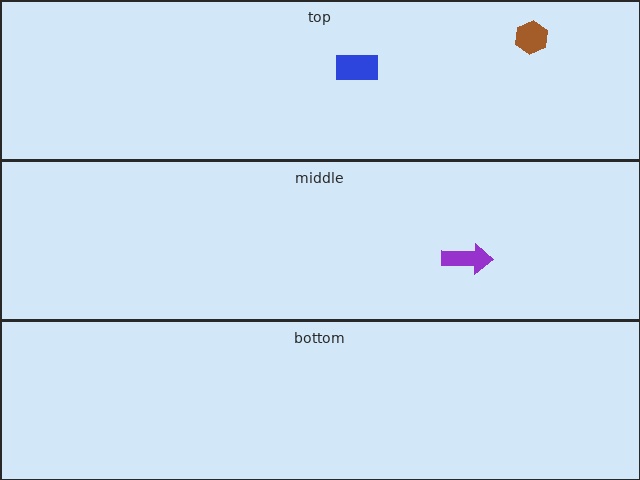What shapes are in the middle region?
The purple arrow.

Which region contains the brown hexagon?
The top region.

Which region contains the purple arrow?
The middle region.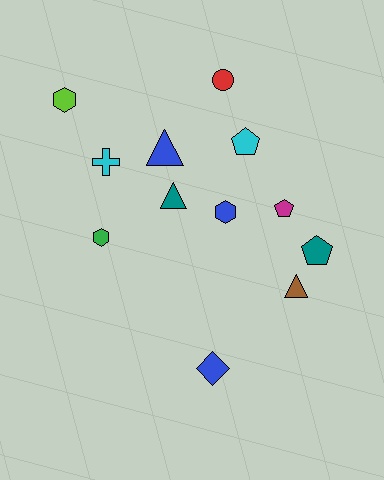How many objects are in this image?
There are 12 objects.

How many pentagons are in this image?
There are 3 pentagons.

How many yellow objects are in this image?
There are no yellow objects.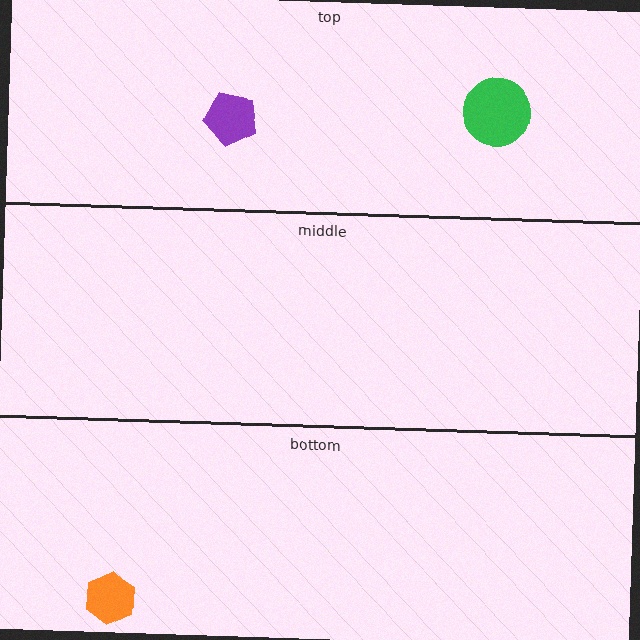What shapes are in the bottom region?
The orange hexagon.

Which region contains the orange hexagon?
The bottom region.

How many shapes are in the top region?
2.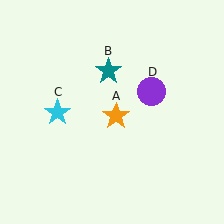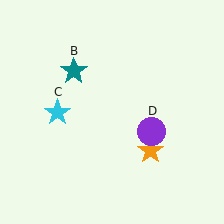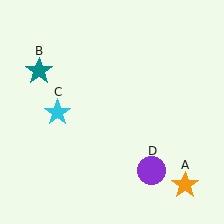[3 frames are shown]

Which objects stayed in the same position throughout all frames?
Cyan star (object C) remained stationary.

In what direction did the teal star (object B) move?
The teal star (object B) moved left.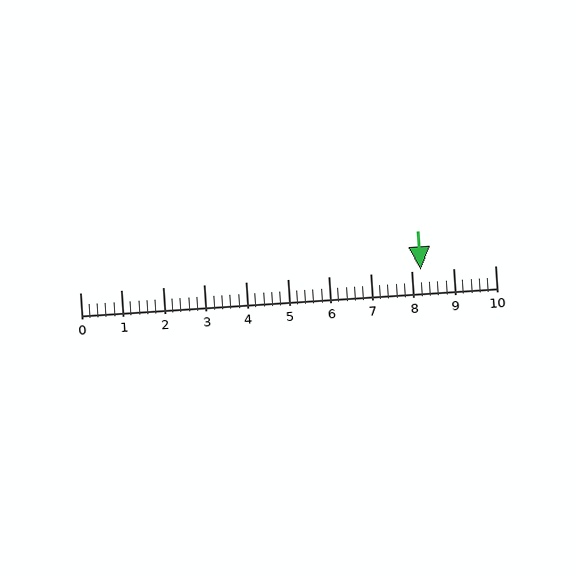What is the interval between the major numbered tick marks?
The major tick marks are spaced 1 units apart.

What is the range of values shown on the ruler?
The ruler shows values from 0 to 10.